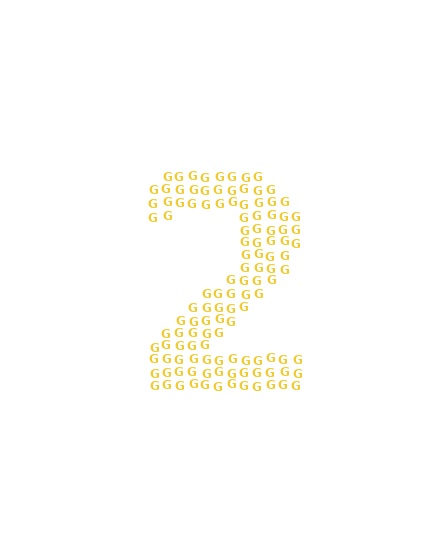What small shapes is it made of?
It is made of small letter G's.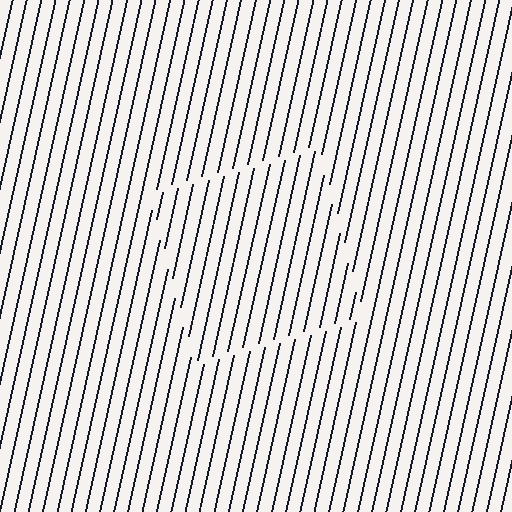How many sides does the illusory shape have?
4 sides — the line-ends trace a square.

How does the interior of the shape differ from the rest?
The interior of the shape contains the same grating, shifted by half a period — the contour is defined by the phase discontinuity where line-ends from the inner and outer gratings abut.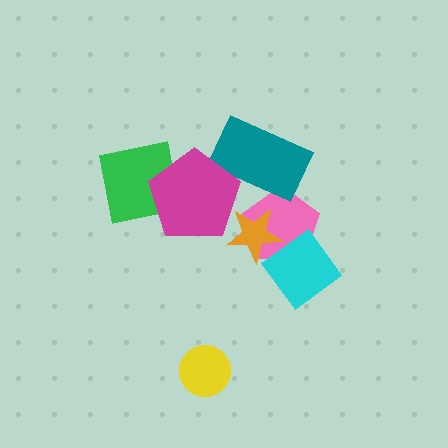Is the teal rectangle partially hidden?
Yes, it is partially covered by another shape.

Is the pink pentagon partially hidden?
Yes, it is partially covered by another shape.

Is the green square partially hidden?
Yes, it is partially covered by another shape.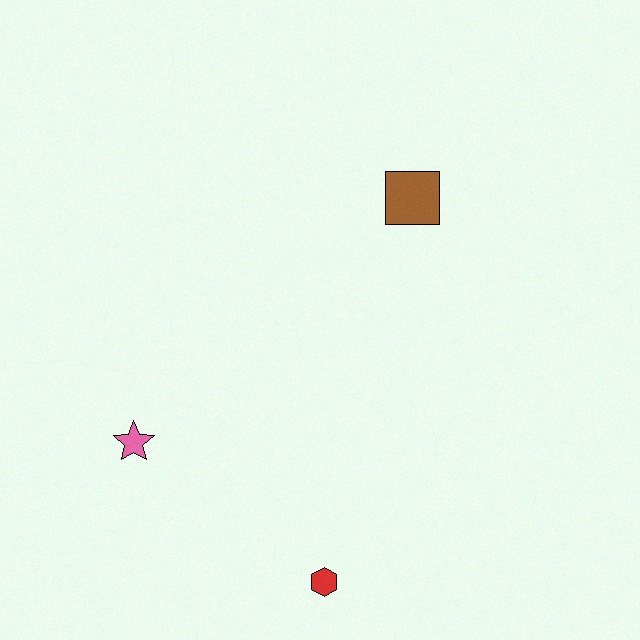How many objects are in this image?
There are 3 objects.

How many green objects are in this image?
There are no green objects.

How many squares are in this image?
There is 1 square.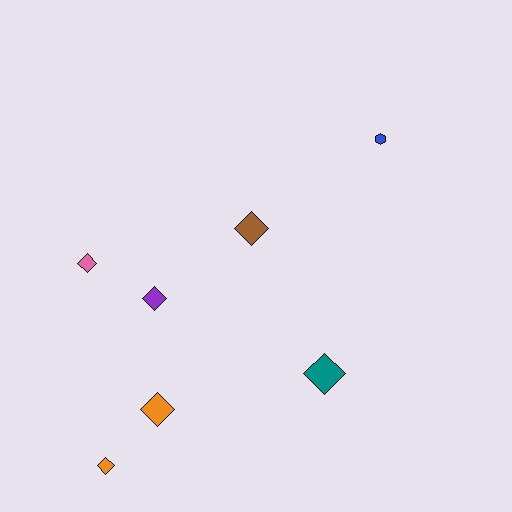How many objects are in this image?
There are 7 objects.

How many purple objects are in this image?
There is 1 purple object.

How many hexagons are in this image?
There is 1 hexagon.